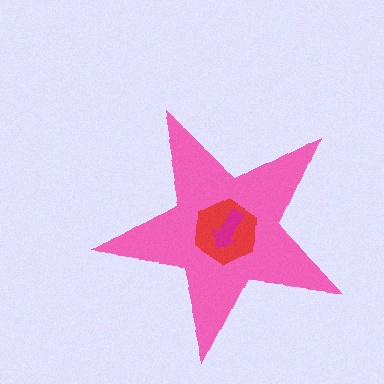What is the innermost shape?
The magenta arrow.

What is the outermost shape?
The pink star.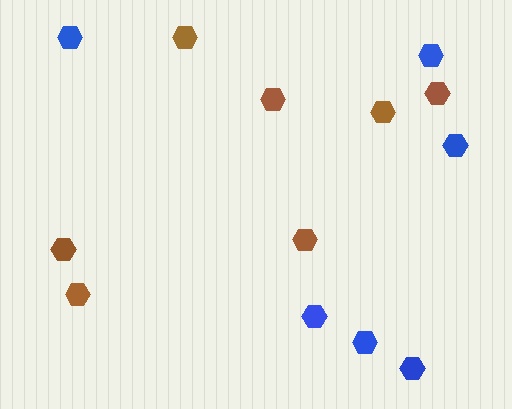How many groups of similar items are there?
There are 2 groups: one group of brown hexagons (7) and one group of blue hexagons (6).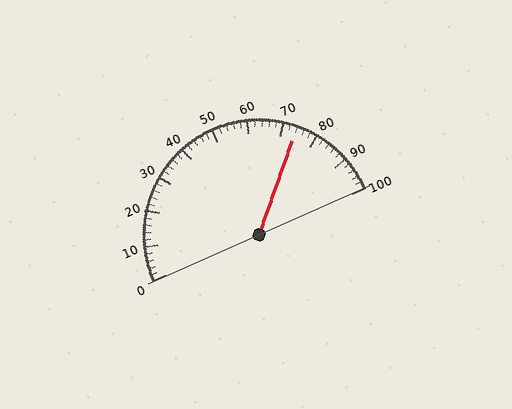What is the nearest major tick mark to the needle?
The nearest major tick mark is 70.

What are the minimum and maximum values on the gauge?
The gauge ranges from 0 to 100.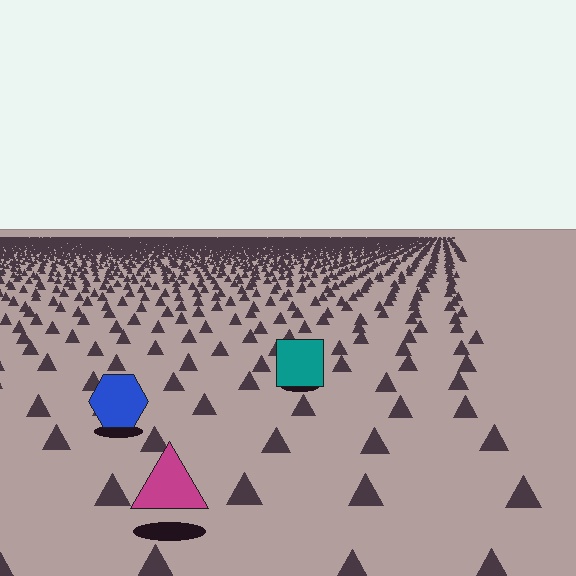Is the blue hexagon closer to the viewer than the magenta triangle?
No. The magenta triangle is closer — you can tell from the texture gradient: the ground texture is coarser near it.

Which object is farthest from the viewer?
The teal square is farthest from the viewer. It appears smaller and the ground texture around it is denser.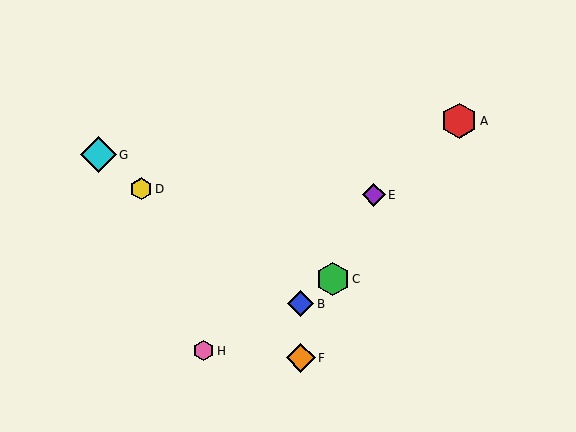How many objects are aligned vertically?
2 objects (B, F) are aligned vertically.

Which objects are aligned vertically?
Objects B, F are aligned vertically.